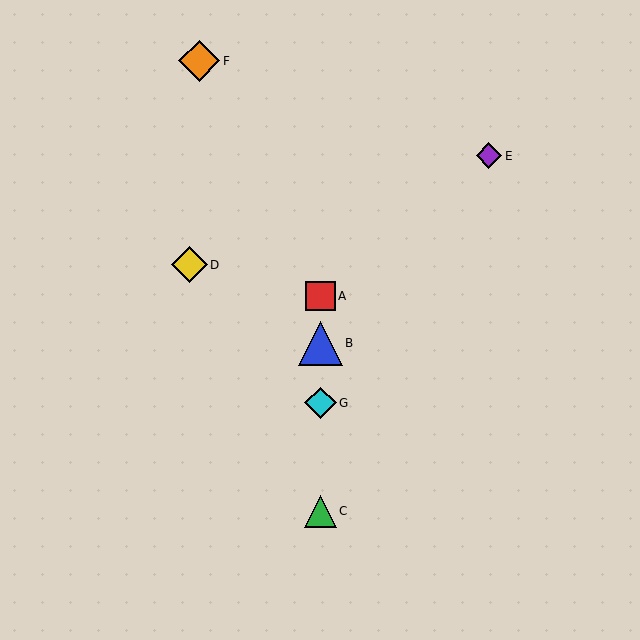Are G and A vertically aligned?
Yes, both are at x≈321.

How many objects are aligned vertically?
4 objects (A, B, C, G) are aligned vertically.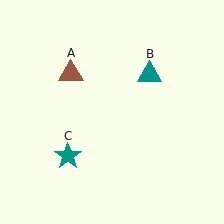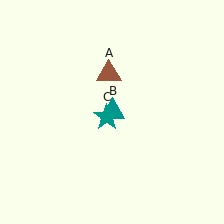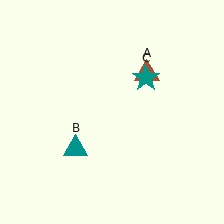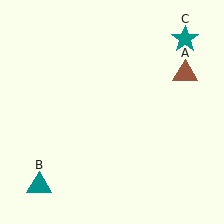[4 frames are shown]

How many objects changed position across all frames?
3 objects changed position: brown triangle (object A), teal triangle (object B), teal star (object C).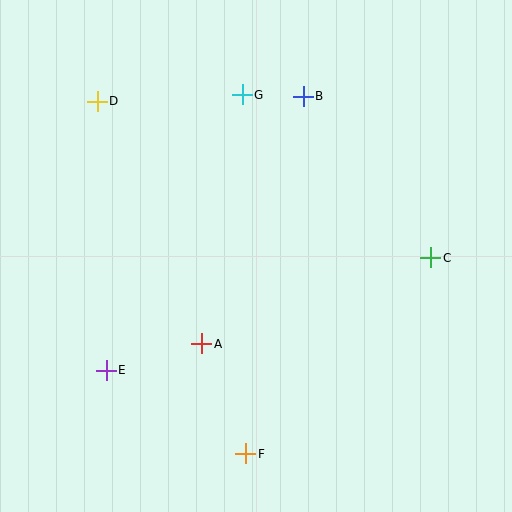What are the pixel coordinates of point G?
Point G is at (242, 95).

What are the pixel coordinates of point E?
Point E is at (106, 370).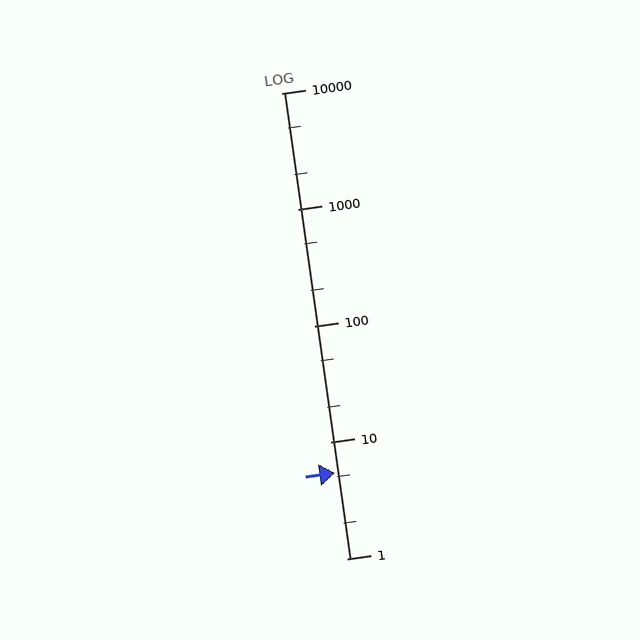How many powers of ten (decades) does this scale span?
The scale spans 4 decades, from 1 to 10000.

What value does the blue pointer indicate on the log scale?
The pointer indicates approximately 5.4.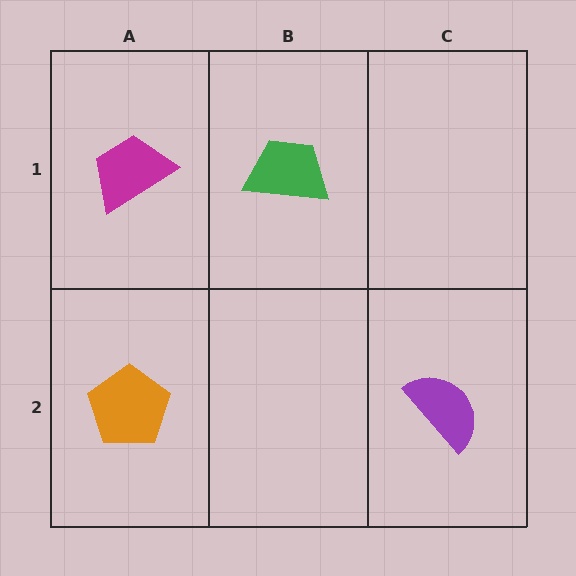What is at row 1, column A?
A magenta trapezoid.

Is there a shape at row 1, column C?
No, that cell is empty.